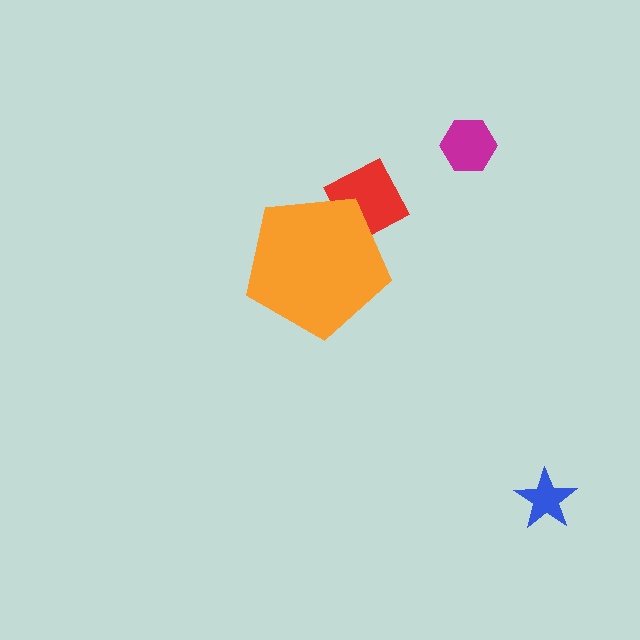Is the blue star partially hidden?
No, the blue star is fully visible.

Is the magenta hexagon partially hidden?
No, the magenta hexagon is fully visible.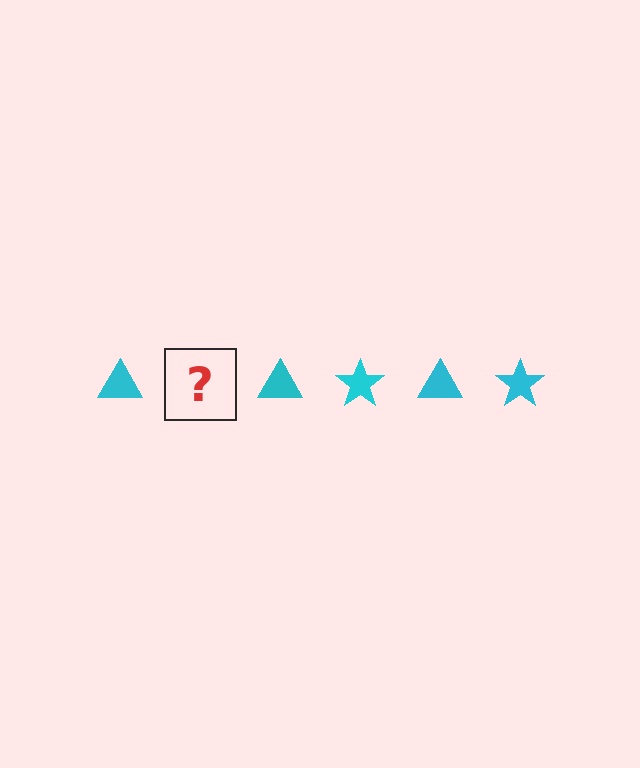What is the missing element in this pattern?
The missing element is a cyan star.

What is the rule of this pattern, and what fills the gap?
The rule is that the pattern cycles through triangle, star shapes in cyan. The gap should be filled with a cyan star.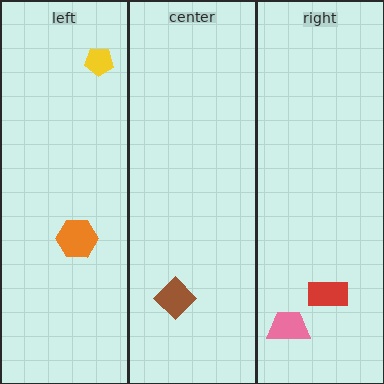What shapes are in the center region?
The brown diamond.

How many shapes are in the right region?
2.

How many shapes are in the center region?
1.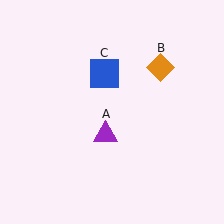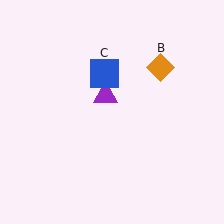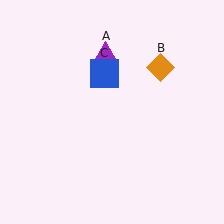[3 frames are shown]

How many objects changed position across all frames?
1 object changed position: purple triangle (object A).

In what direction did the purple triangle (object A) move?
The purple triangle (object A) moved up.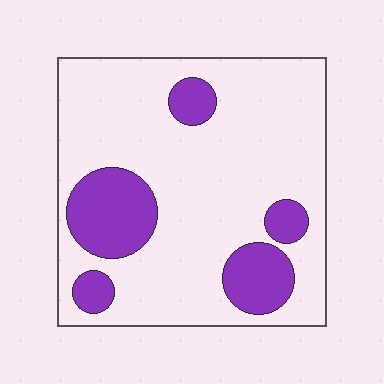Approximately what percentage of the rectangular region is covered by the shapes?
Approximately 20%.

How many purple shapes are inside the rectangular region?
5.